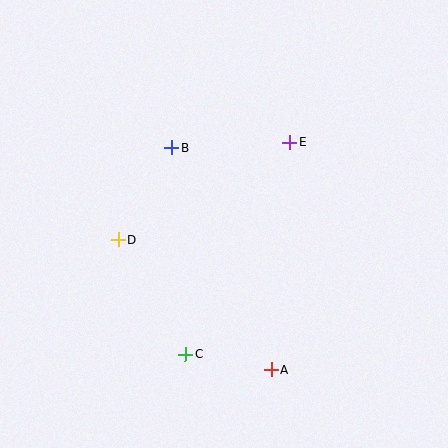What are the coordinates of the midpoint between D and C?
The midpoint between D and C is at (152, 297).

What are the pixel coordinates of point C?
Point C is at (186, 354).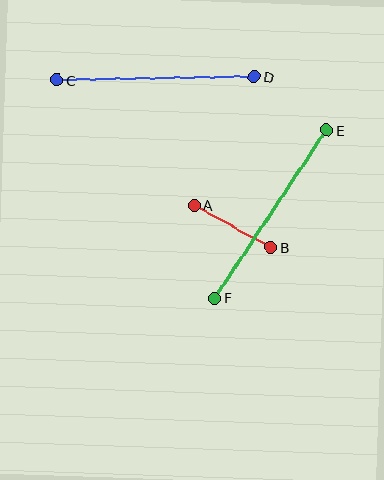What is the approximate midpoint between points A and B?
The midpoint is at approximately (233, 226) pixels.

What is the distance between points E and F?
The distance is approximately 202 pixels.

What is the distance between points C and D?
The distance is approximately 197 pixels.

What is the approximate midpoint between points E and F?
The midpoint is at approximately (271, 214) pixels.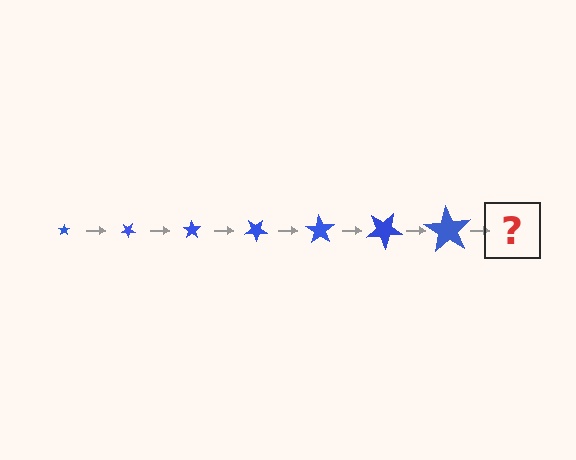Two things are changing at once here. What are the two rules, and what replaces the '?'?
The two rules are that the star grows larger each step and it rotates 35 degrees each step. The '?' should be a star, larger than the previous one and rotated 245 degrees from the start.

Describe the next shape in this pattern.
It should be a star, larger than the previous one and rotated 245 degrees from the start.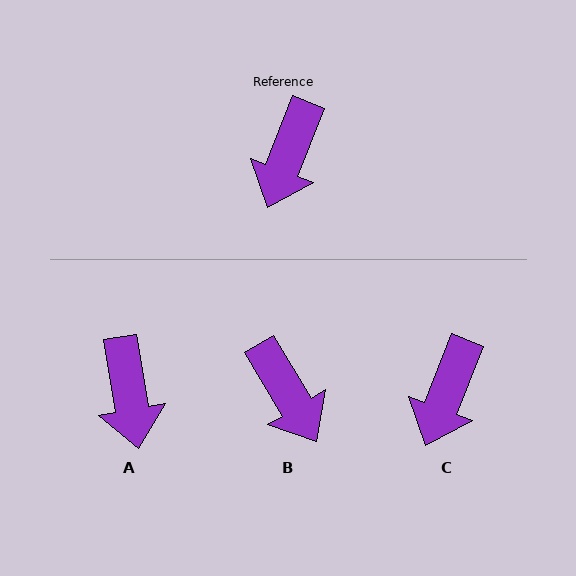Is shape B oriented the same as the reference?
No, it is off by about 52 degrees.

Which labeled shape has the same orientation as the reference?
C.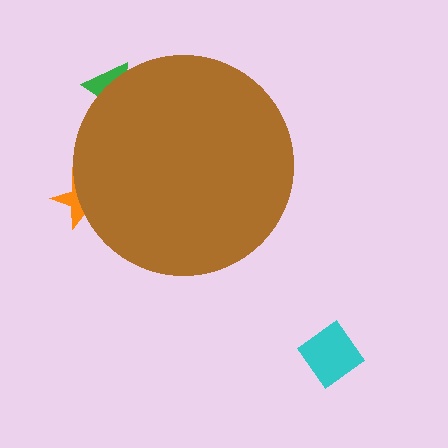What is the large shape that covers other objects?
A brown circle.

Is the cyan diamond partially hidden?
No, the cyan diamond is fully visible.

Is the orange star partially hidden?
Yes, the orange star is partially hidden behind the brown circle.